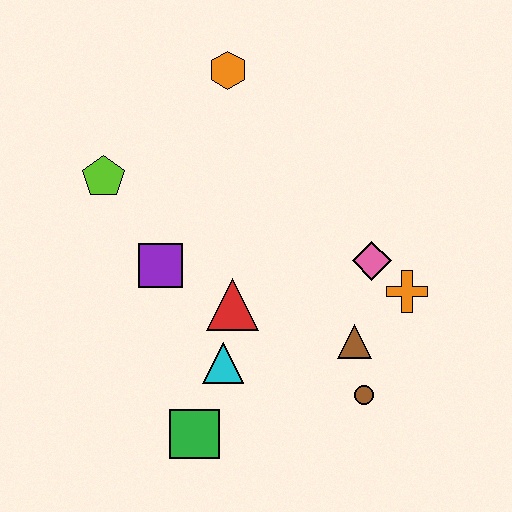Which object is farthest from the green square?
The orange hexagon is farthest from the green square.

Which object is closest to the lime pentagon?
The purple square is closest to the lime pentagon.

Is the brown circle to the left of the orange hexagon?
No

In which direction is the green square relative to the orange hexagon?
The green square is below the orange hexagon.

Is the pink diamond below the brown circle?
No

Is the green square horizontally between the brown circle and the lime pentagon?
Yes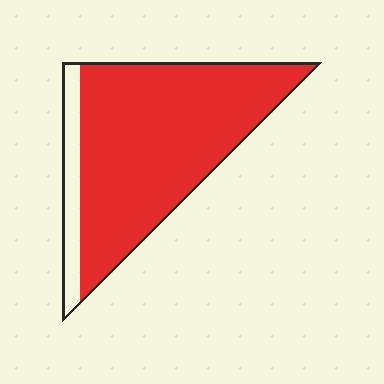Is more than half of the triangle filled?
Yes.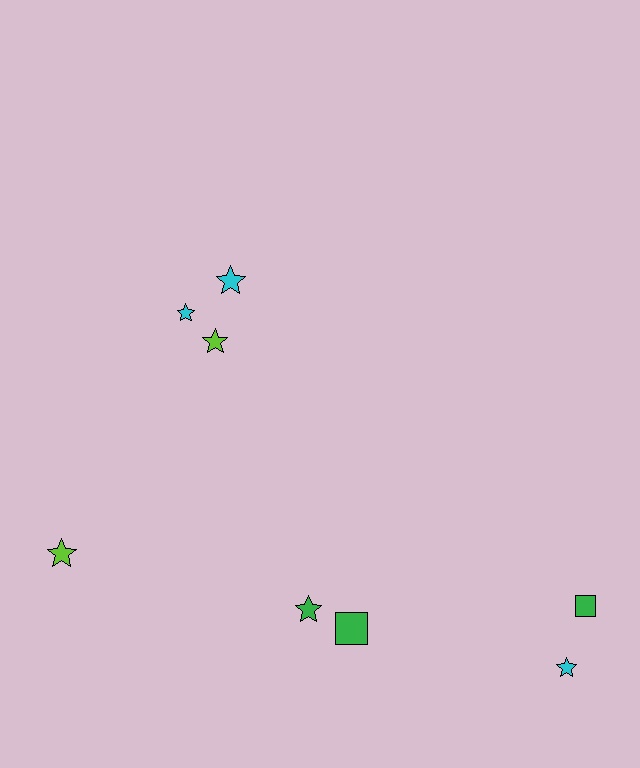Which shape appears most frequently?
Star, with 6 objects.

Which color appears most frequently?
Green, with 3 objects.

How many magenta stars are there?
There are no magenta stars.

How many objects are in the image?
There are 8 objects.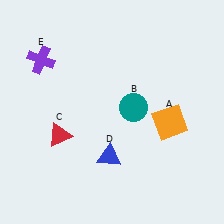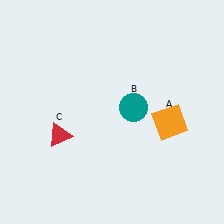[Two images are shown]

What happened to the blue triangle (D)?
The blue triangle (D) was removed in Image 2. It was in the bottom-left area of Image 1.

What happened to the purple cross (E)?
The purple cross (E) was removed in Image 2. It was in the top-left area of Image 1.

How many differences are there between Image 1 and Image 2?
There are 2 differences between the two images.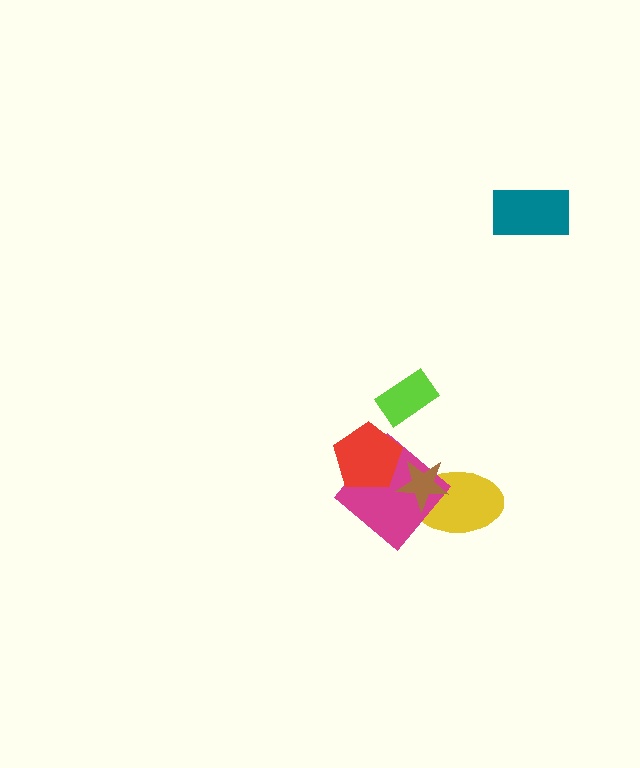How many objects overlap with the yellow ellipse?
2 objects overlap with the yellow ellipse.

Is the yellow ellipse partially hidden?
Yes, it is partially covered by another shape.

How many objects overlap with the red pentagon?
1 object overlaps with the red pentagon.